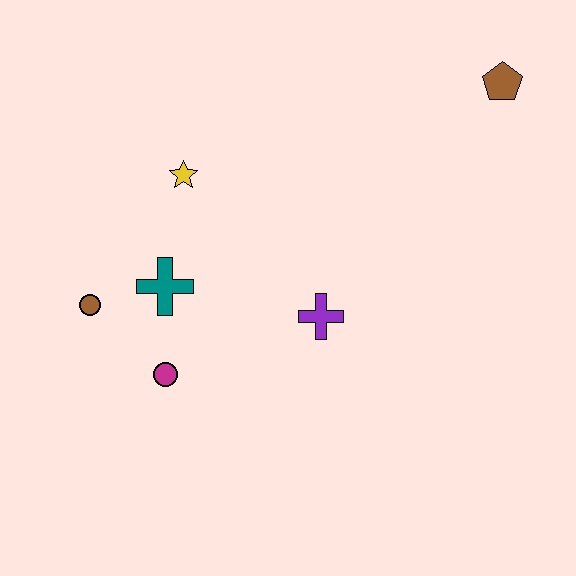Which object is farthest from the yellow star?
The brown pentagon is farthest from the yellow star.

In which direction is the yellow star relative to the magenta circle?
The yellow star is above the magenta circle.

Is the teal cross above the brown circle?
Yes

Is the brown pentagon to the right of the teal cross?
Yes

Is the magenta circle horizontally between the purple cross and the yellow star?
No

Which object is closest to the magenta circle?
The teal cross is closest to the magenta circle.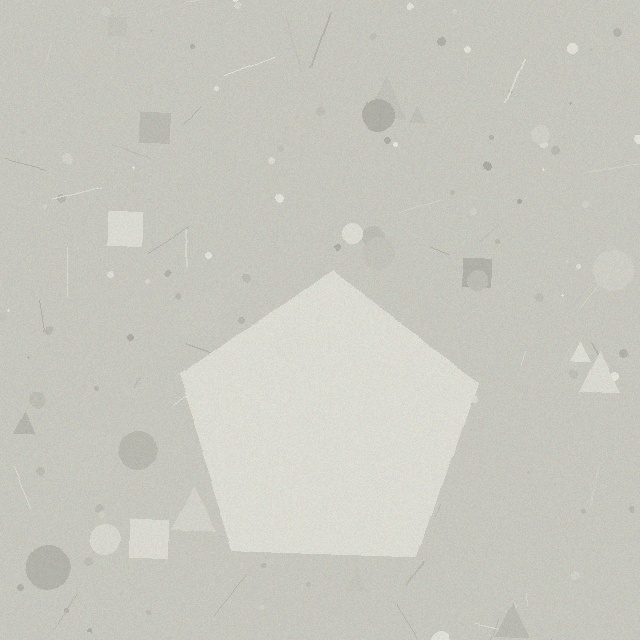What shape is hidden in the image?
A pentagon is hidden in the image.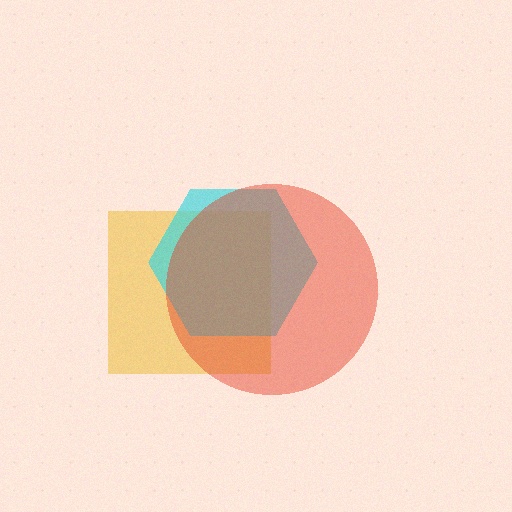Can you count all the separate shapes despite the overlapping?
Yes, there are 3 separate shapes.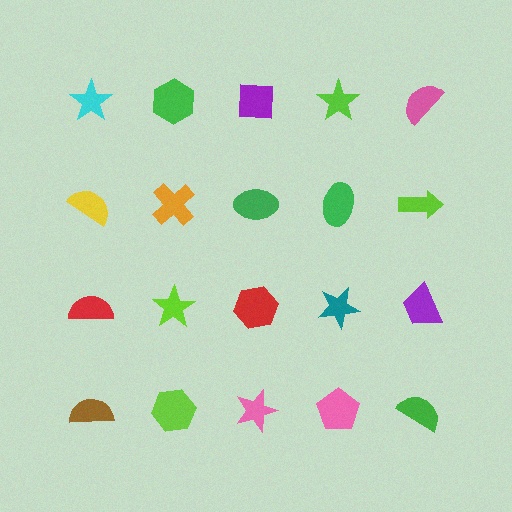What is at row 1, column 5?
A pink semicircle.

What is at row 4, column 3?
A pink star.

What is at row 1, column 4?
A lime star.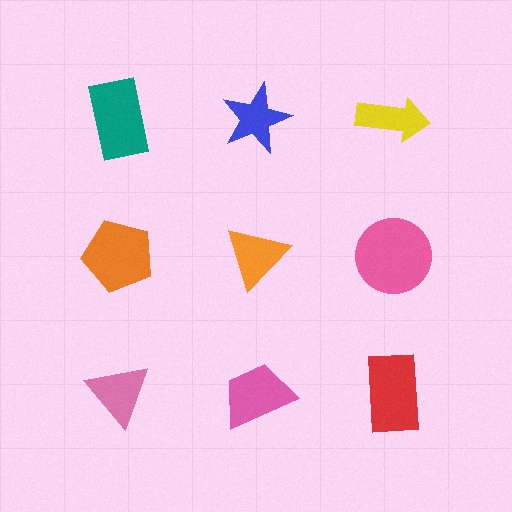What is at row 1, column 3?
A yellow arrow.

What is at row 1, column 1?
A teal rectangle.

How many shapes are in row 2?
3 shapes.